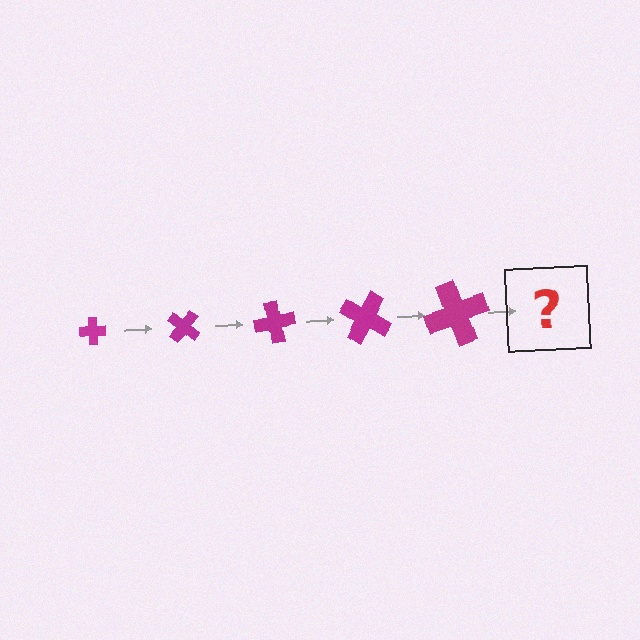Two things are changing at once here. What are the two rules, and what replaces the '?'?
The two rules are that the cross grows larger each step and it rotates 40 degrees each step. The '?' should be a cross, larger than the previous one and rotated 200 degrees from the start.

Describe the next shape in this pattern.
It should be a cross, larger than the previous one and rotated 200 degrees from the start.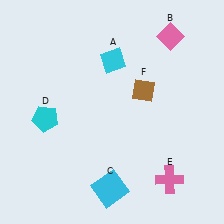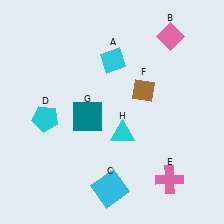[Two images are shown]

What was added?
A teal square (G), a cyan triangle (H) were added in Image 2.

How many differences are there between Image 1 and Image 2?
There are 2 differences between the two images.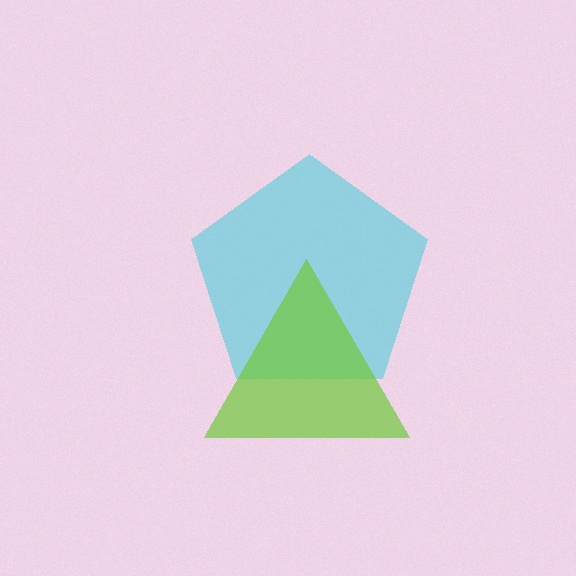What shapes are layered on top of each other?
The layered shapes are: a cyan pentagon, a lime triangle.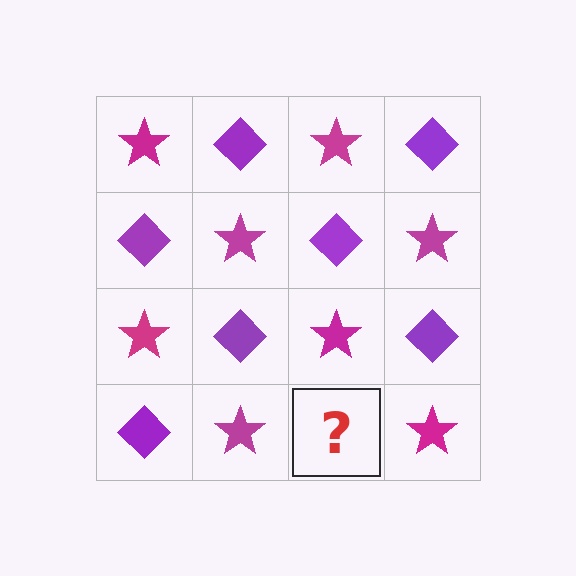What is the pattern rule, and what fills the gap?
The rule is that it alternates magenta star and purple diamond in a checkerboard pattern. The gap should be filled with a purple diamond.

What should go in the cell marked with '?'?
The missing cell should contain a purple diamond.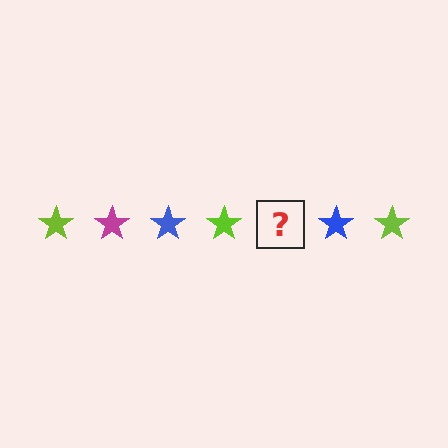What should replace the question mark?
The question mark should be replaced with a magenta star.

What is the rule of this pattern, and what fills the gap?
The rule is that the pattern cycles through lime, magenta, blue stars. The gap should be filled with a magenta star.